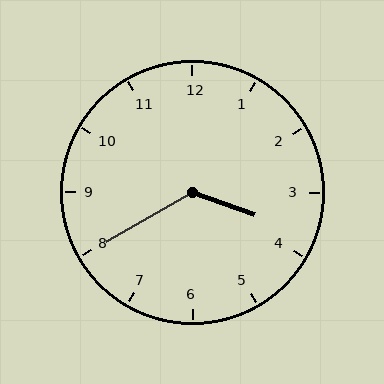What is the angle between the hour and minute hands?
Approximately 130 degrees.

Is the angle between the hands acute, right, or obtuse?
It is obtuse.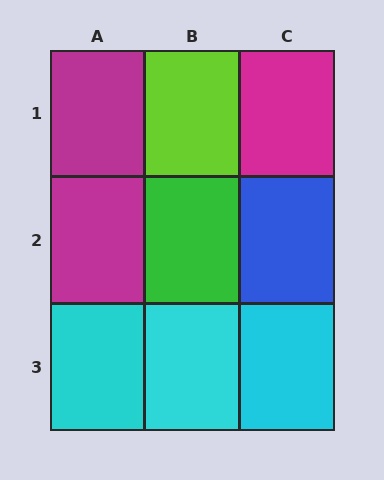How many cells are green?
1 cell is green.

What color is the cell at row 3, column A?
Cyan.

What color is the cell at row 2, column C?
Blue.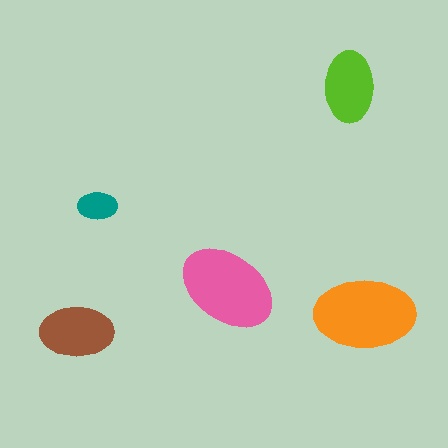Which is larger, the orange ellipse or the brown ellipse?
The orange one.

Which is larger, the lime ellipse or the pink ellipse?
The pink one.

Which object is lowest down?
The brown ellipse is bottommost.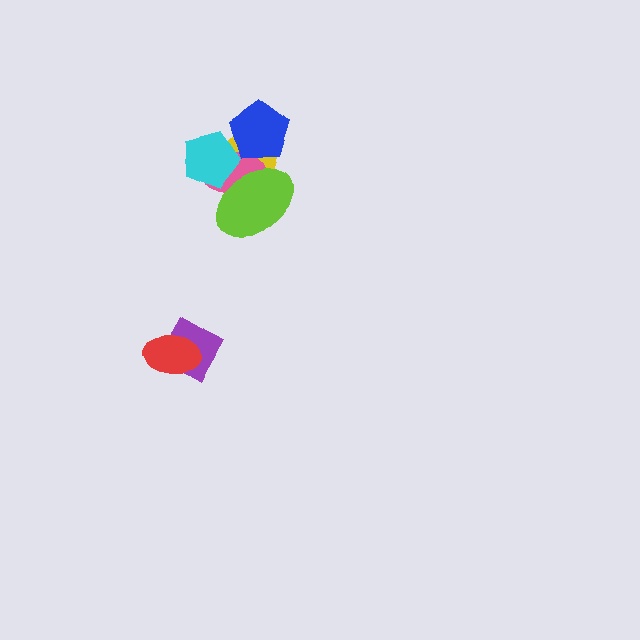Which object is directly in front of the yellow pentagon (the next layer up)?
The pink ellipse is directly in front of the yellow pentagon.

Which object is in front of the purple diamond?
The red ellipse is in front of the purple diamond.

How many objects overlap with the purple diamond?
1 object overlaps with the purple diamond.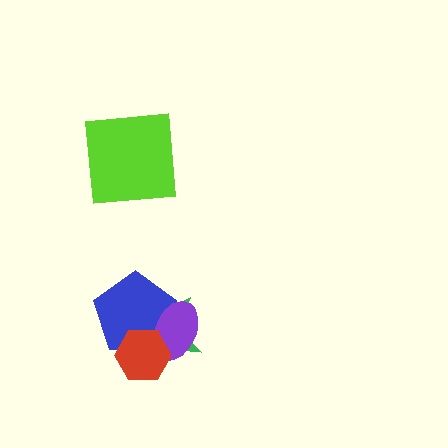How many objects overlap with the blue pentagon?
3 objects overlap with the blue pentagon.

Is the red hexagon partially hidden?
No, no other shape covers it.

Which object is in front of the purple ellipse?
The red hexagon is in front of the purple ellipse.